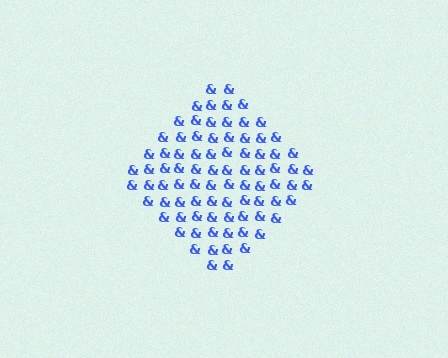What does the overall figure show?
The overall figure shows a diamond.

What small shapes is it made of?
It is made of small ampersands.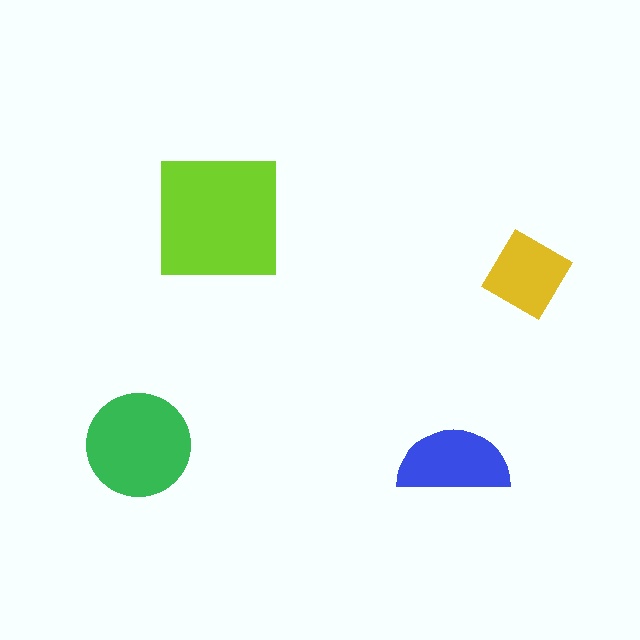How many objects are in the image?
There are 4 objects in the image.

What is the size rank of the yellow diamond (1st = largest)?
4th.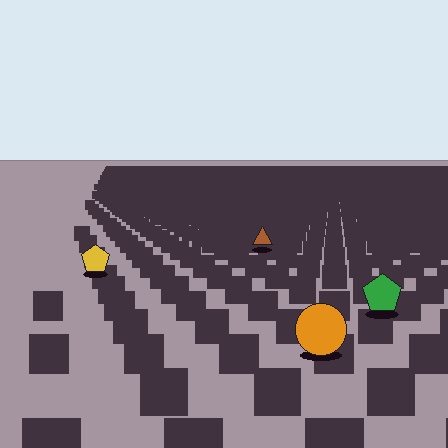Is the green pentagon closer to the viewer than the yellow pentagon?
Yes. The green pentagon is closer — you can tell from the texture gradient: the ground texture is coarser near it.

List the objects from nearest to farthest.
From nearest to farthest: the orange circle, the green pentagon, the yellow pentagon, the brown triangle.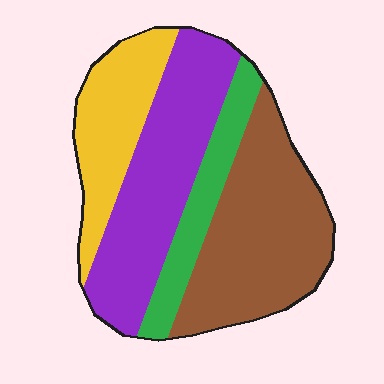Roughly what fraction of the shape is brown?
Brown takes up about one third (1/3) of the shape.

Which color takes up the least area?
Green, at roughly 15%.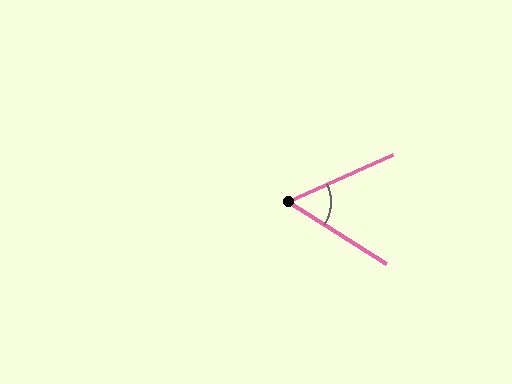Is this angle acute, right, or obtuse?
It is acute.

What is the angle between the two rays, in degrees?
Approximately 56 degrees.